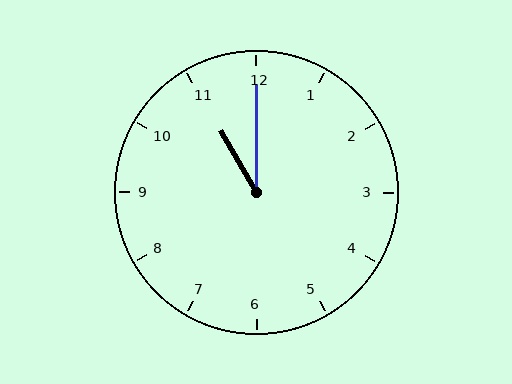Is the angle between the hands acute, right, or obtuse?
It is acute.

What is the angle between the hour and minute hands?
Approximately 30 degrees.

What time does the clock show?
11:00.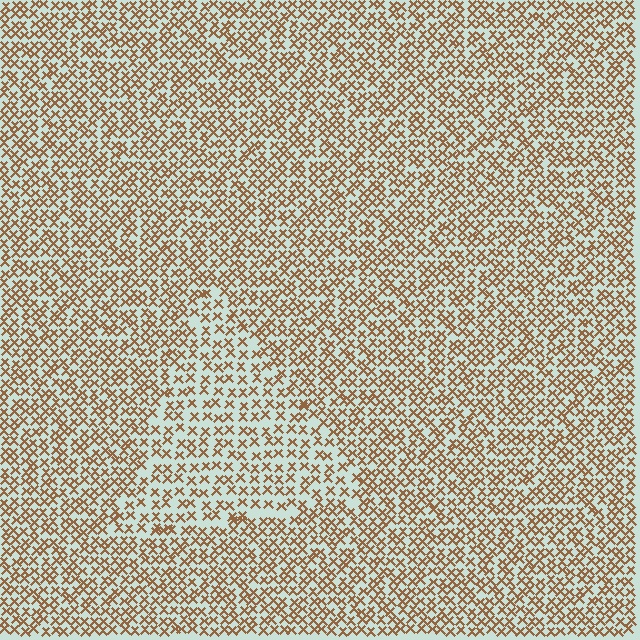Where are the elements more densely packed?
The elements are more densely packed outside the triangle boundary.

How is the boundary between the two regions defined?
The boundary is defined by a change in element density (approximately 1.6x ratio). All elements are the same color, size, and shape.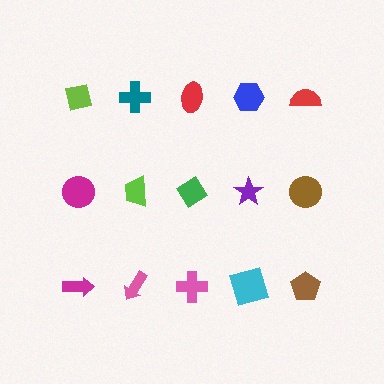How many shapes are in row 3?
5 shapes.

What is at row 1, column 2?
A teal cross.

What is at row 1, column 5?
A red semicircle.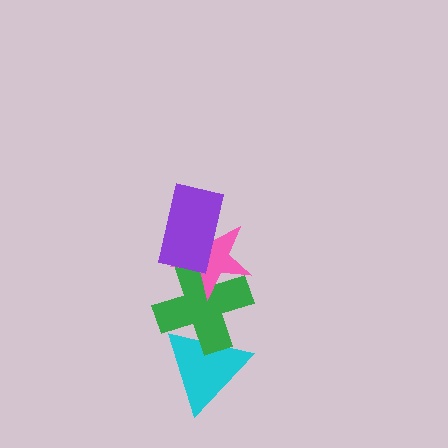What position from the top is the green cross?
The green cross is 3rd from the top.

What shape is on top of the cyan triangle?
The green cross is on top of the cyan triangle.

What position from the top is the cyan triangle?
The cyan triangle is 4th from the top.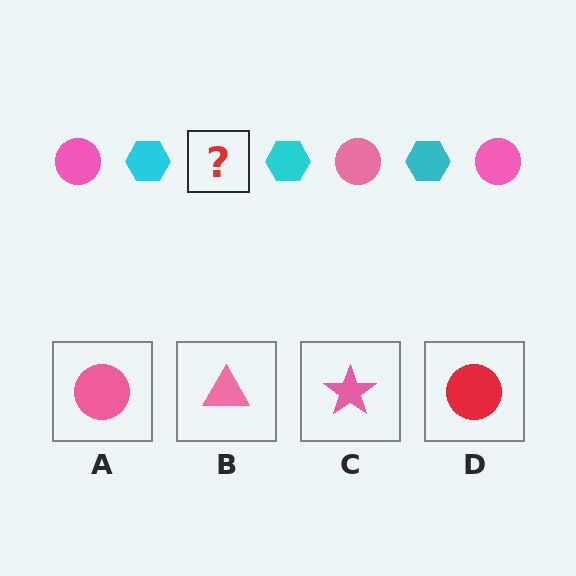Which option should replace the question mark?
Option A.